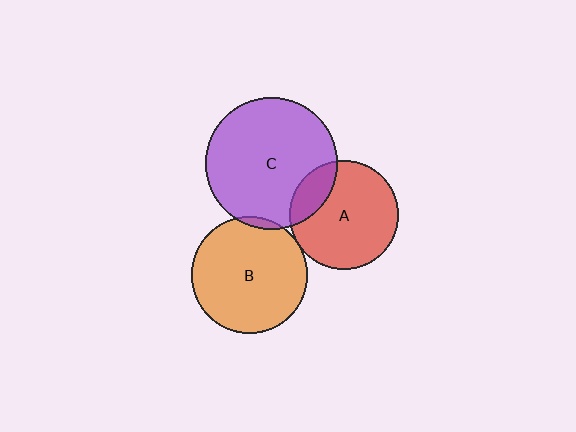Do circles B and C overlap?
Yes.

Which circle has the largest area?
Circle C (purple).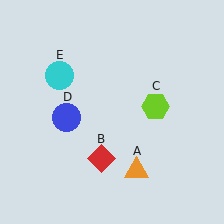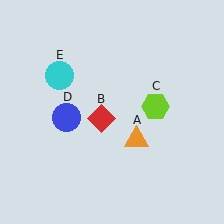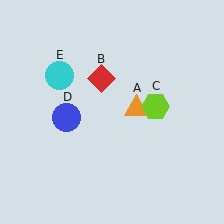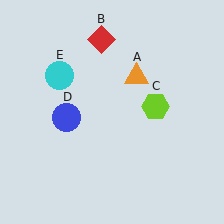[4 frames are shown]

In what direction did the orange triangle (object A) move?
The orange triangle (object A) moved up.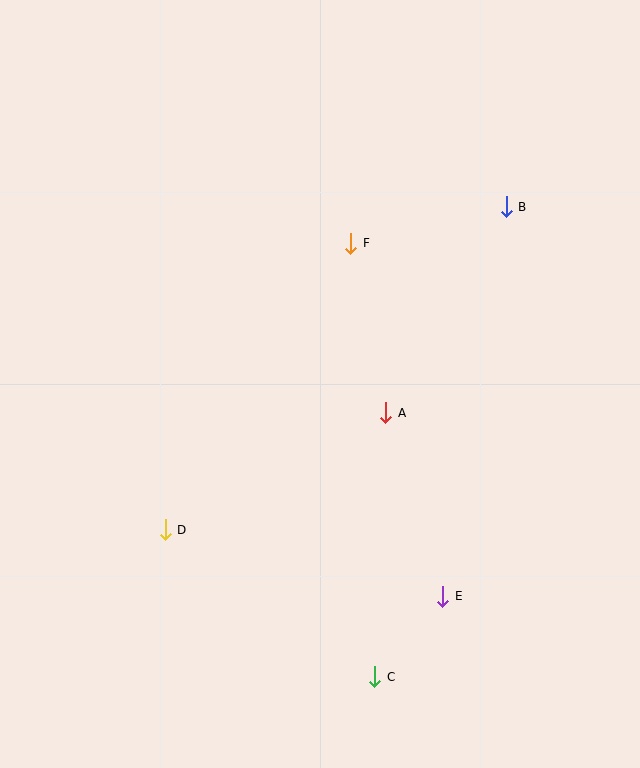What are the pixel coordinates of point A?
Point A is at (386, 413).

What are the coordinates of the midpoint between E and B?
The midpoint between E and B is at (474, 401).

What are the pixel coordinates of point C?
Point C is at (375, 677).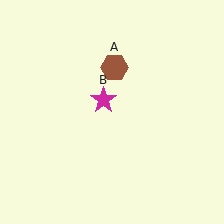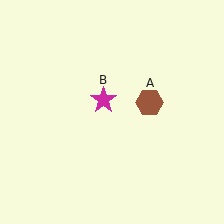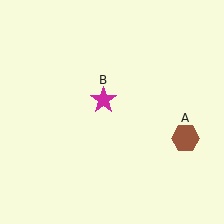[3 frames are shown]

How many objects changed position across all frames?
1 object changed position: brown hexagon (object A).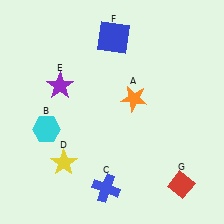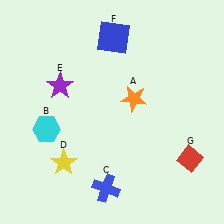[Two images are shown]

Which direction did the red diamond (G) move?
The red diamond (G) moved up.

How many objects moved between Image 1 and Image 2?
1 object moved between the two images.